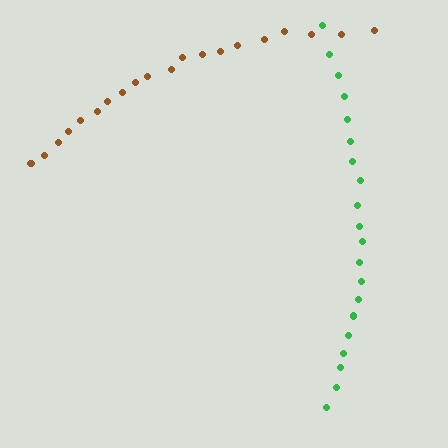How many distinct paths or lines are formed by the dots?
There are 2 distinct paths.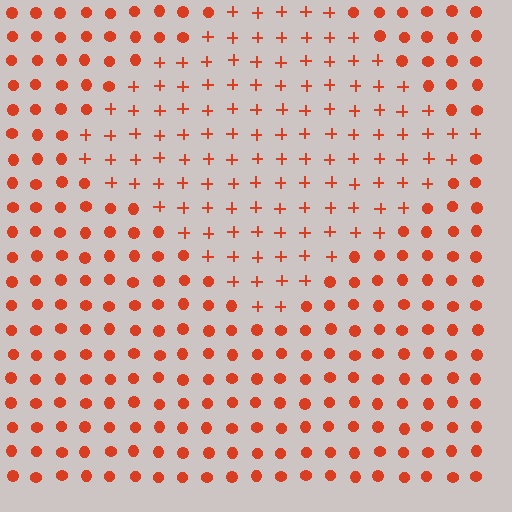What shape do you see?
I see a diamond.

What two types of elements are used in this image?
The image uses plus signs inside the diamond region and circles outside it.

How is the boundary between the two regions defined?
The boundary is defined by a change in element shape: plus signs inside vs. circles outside. All elements share the same color and spacing.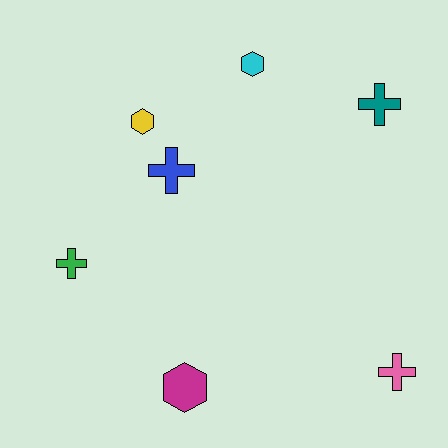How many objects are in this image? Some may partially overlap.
There are 7 objects.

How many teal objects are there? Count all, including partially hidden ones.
There is 1 teal object.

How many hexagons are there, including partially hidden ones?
There are 3 hexagons.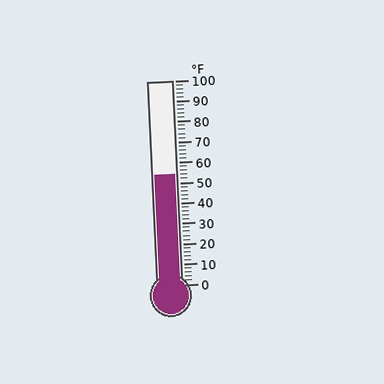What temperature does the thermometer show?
The thermometer shows approximately 54°F.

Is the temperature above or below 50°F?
The temperature is above 50°F.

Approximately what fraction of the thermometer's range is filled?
The thermometer is filled to approximately 55% of its range.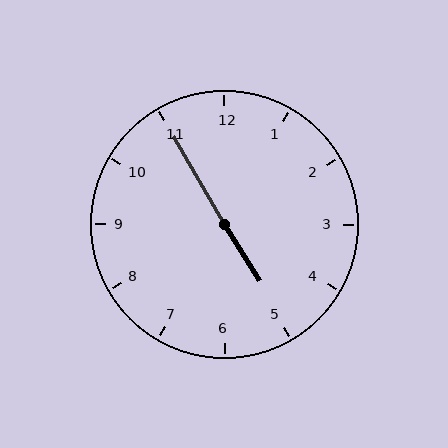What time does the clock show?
4:55.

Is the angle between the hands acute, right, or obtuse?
It is obtuse.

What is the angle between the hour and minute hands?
Approximately 178 degrees.